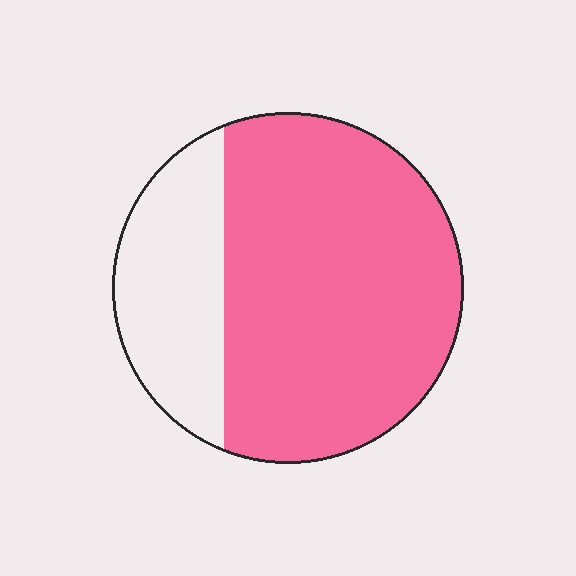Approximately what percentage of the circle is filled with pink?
Approximately 75%.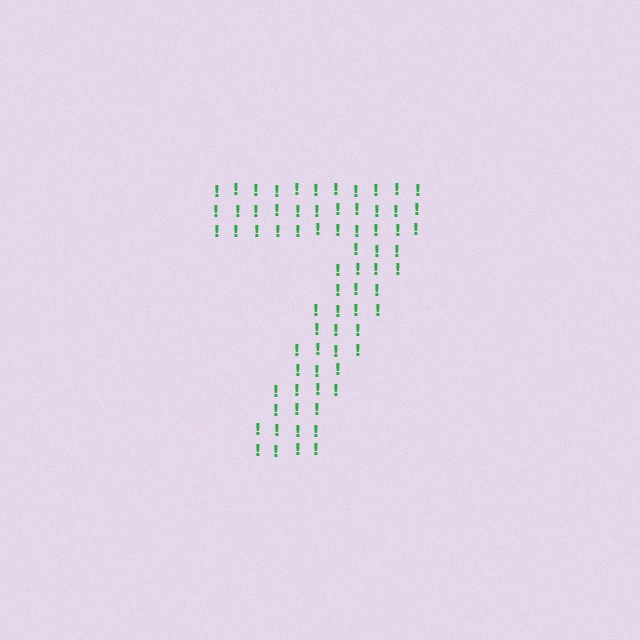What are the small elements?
The small elements are exclamation marks.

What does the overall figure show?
The overall figure shows the digit 7.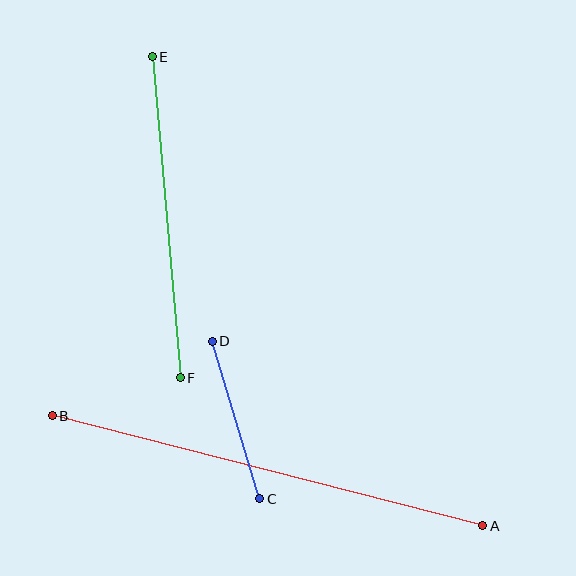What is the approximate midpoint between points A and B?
The midpoint is at approximately (267, 471) pixels.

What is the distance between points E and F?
The distance is approximately 322 pixels.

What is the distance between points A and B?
The distance is approximately 444 pixels.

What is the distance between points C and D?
The distance is approximately 165 pixels.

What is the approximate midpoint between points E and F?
The midpoint is at approximately (166, 217) pixels.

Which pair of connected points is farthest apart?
Points A and B are farthest apart.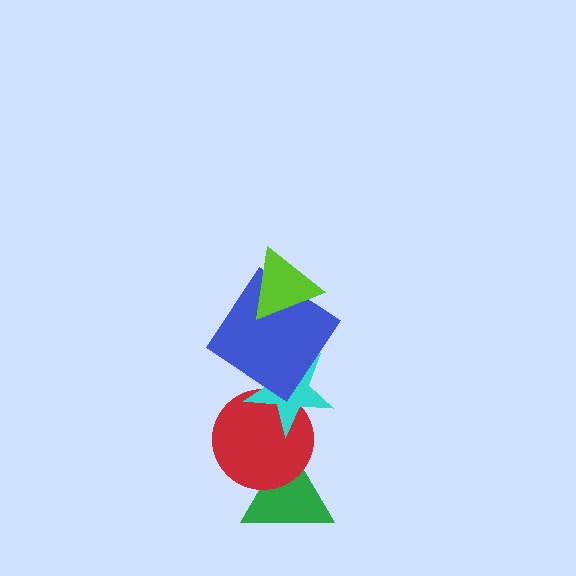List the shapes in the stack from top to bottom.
From top to bottom: the lime triangle, the blue diamond, the cyan star, the red circle, the green triangle.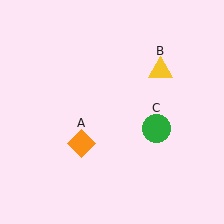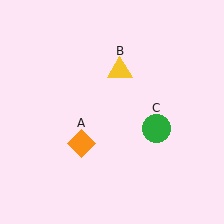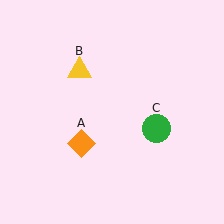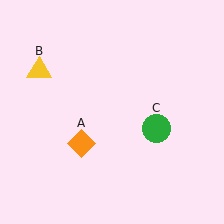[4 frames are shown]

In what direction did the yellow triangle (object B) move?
The yellow triangle (object B) moved left.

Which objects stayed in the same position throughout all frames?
Orange diamond (object A) and green circle (object C) remained stationary.